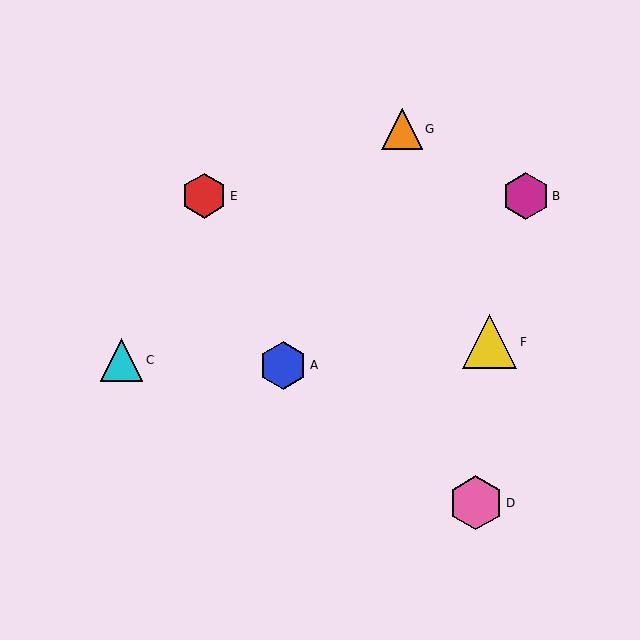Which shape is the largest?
The pink hexagon (labeled D) is the largest.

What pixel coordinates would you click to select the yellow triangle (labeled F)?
Click at (490, 342) to select the yellow triangle F.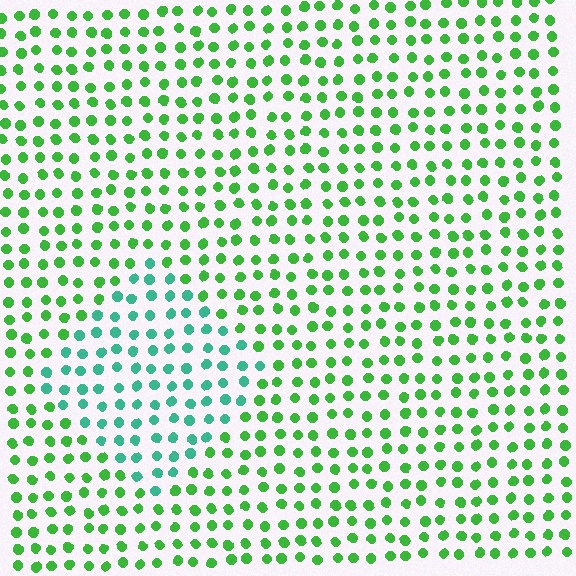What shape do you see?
I see a diamond.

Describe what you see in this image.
The image is filled with small green elements in a uniform arrangement. A diamond-shaped region is visible where the elements are tinted to a slightly different hue, forming a subtle color boundary.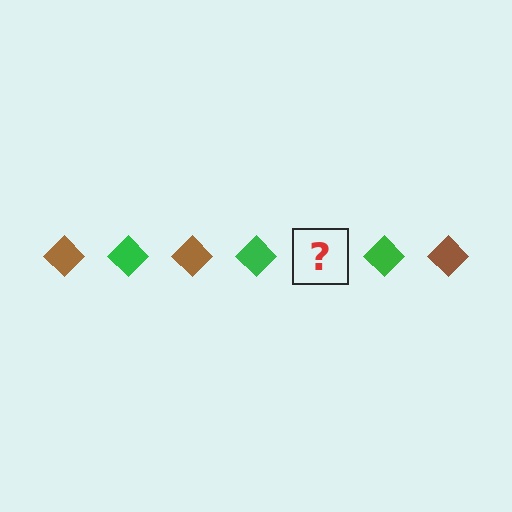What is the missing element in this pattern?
The missing element is a brown diamond.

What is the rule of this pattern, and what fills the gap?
The rule is that the pattern cycles through brown, green diamonds. The gap should be filled with a brown diamond.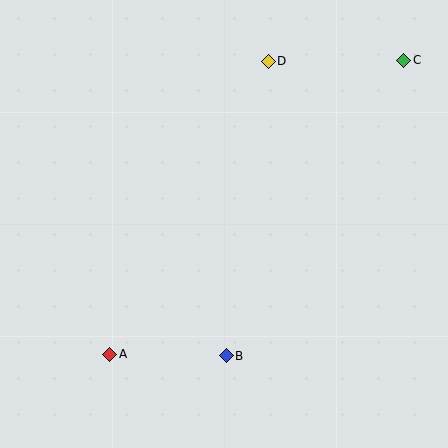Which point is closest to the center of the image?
Point B at (226, 356) is closest to the center.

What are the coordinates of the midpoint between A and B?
The midpoint between A and B is at (168, 355).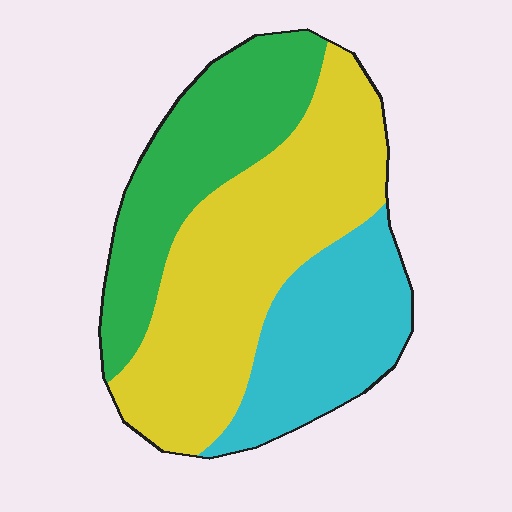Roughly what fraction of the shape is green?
Green covers 28% of the shape.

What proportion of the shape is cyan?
Cyan takes up between a sixth and a third of the shape.